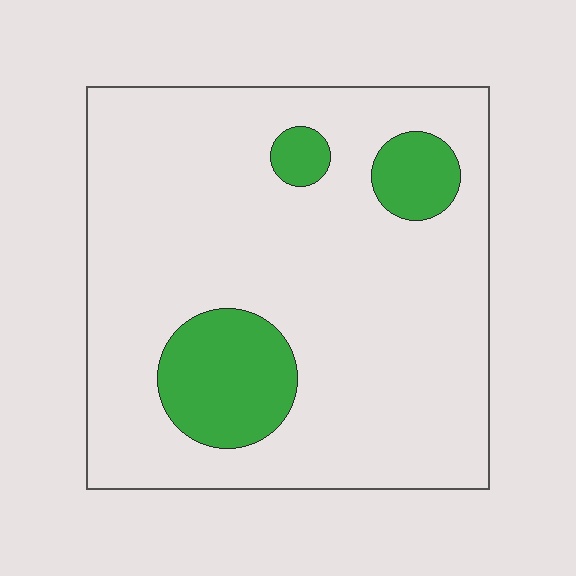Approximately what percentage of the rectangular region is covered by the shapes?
Approximately 15%.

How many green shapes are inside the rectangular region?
3.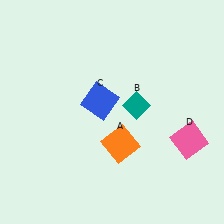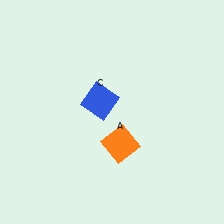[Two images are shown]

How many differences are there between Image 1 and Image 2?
There are 2 differences between the two images.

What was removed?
The teal diamond (B), the pink square (D) were removed in Image 2.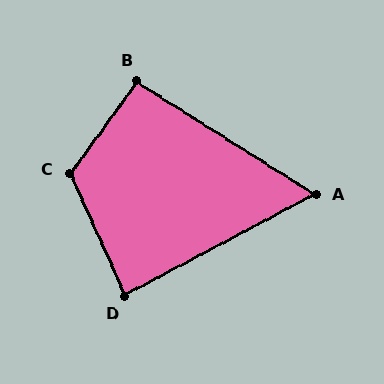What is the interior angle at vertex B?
Approximately 94 degrees (approximately right).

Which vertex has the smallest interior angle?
A, at approximately 60 degrees.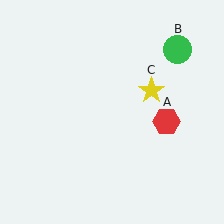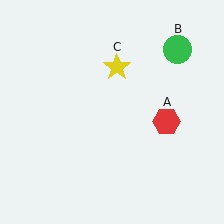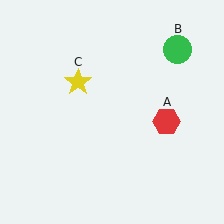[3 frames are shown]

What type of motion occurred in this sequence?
The yellow star (object C) rotated counterclockwise around the center of the scene.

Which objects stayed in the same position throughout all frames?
Red hexagon (object A) and green circle (object B) remained stationary.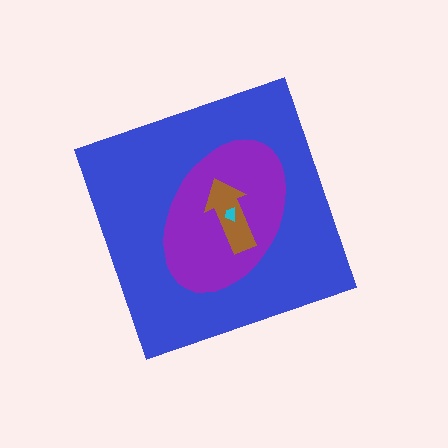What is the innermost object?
The cyan trapezoid.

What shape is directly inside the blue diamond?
The purple ellipse.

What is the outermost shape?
The blue diamond.